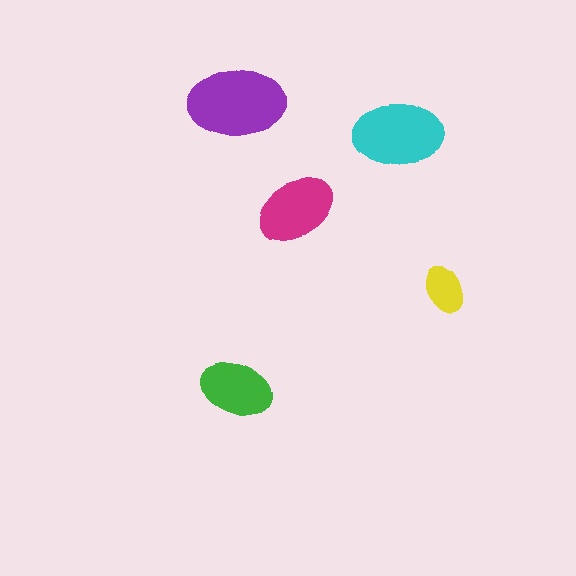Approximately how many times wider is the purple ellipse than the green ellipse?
About 1.5 times wider.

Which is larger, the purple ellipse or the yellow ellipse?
The purple one.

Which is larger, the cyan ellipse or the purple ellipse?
The purple one.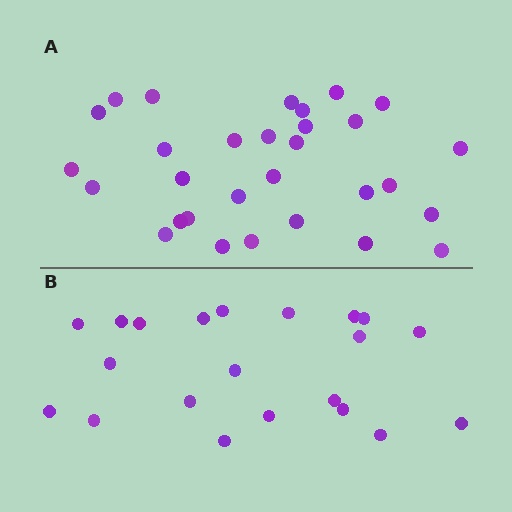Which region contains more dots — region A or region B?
Region A (the top region) has more dots.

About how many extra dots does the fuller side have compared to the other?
Region A has roughly 8 or so more dots than region B.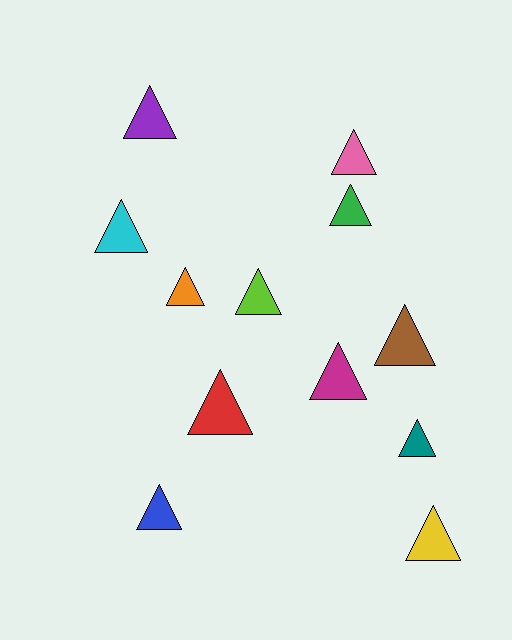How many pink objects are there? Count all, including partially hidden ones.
There is 1 pink object.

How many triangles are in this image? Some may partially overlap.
There are 12 triangles.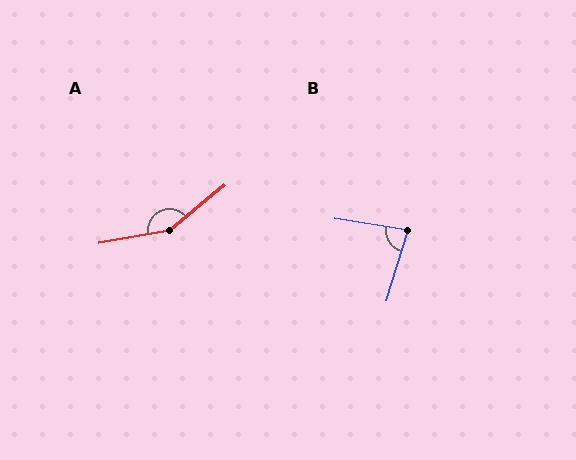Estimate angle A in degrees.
Approximately 150 degrees.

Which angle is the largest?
A, at approximately 150 degrees.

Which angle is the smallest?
B, at approximately 82 degrees.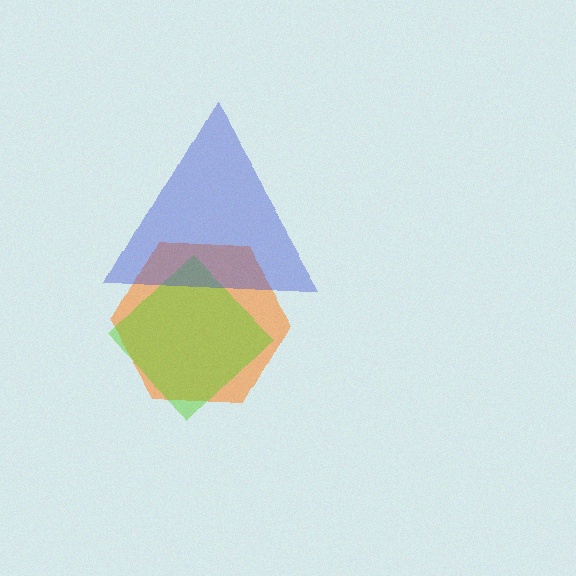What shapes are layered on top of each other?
The layered shapes are: an orange hexagon, a lime diamond, a blue triangle.